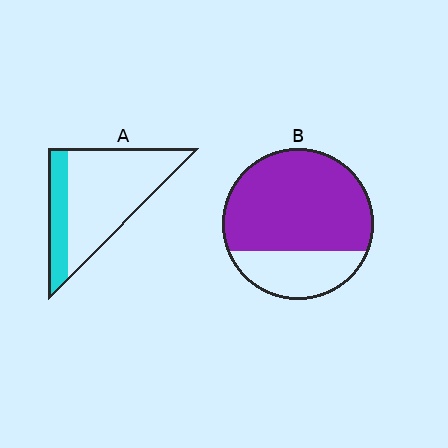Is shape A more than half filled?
No.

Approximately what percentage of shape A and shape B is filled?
A is approximately 25% and B is approximately 70%.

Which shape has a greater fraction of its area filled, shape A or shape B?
Shape B.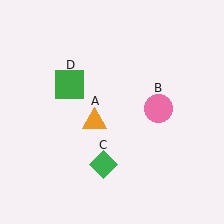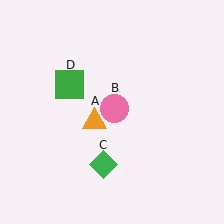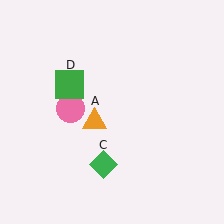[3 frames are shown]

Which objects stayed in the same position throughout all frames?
Orange triangle (object A) and green diamond (object C) and green square (object D) remained stationary.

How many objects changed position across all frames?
1 object changed position: pink circle (object B).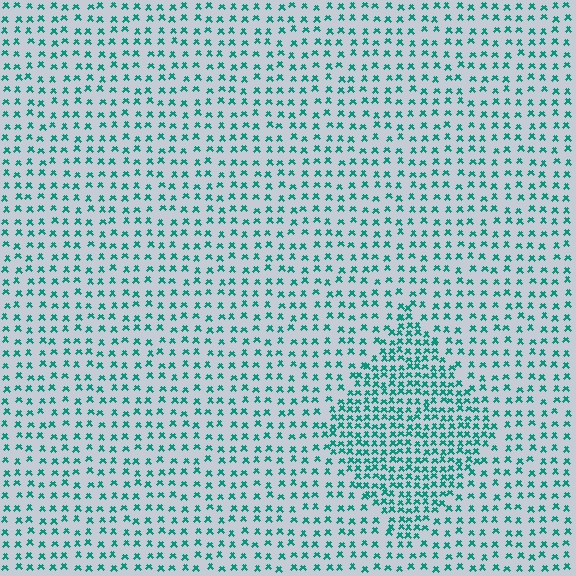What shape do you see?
I see a diamond.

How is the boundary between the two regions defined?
The boundary is defined by a change in element density (approximately 2.0x ratio). All elements are the same color, size, and shape.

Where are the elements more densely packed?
The elements are more densely packed inside the diamond boundary.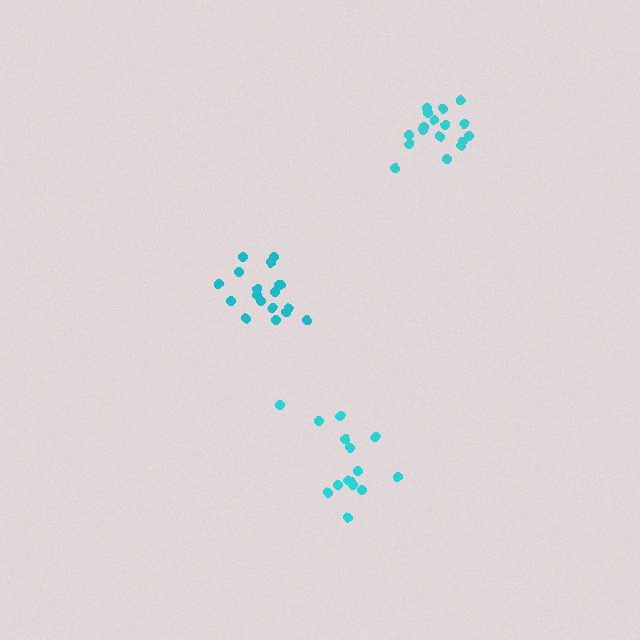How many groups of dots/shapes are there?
There are 3 groups.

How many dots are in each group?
Group 1: 18 dots, Group 2: 17 dots, Group 3: 15 dots (50 total).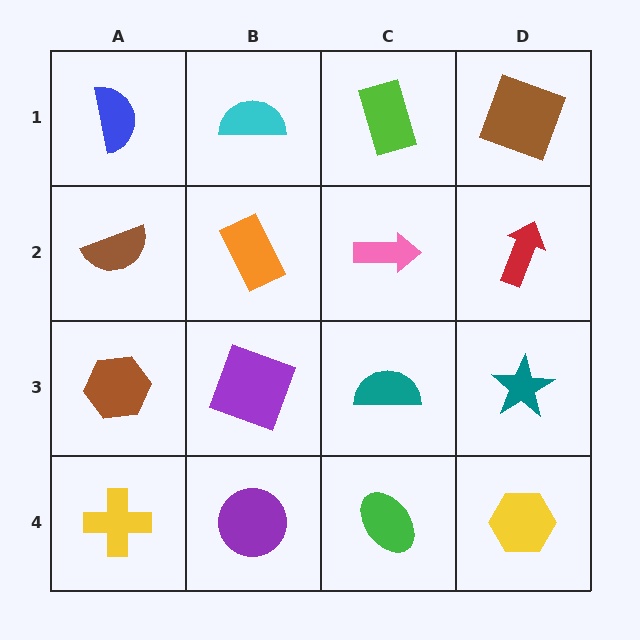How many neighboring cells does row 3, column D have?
3.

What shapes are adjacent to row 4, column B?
A purple square (row 3, column B), a yellow cross (row 4, column A), a green ellipse (row 4, column C).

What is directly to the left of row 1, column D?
A lime rectangle.